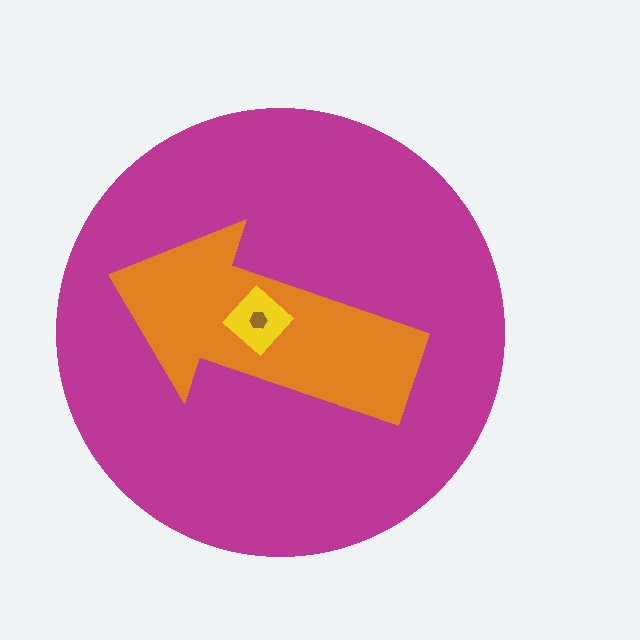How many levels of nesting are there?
4.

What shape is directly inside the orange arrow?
The yellow diamond.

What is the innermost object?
The brown hexagon.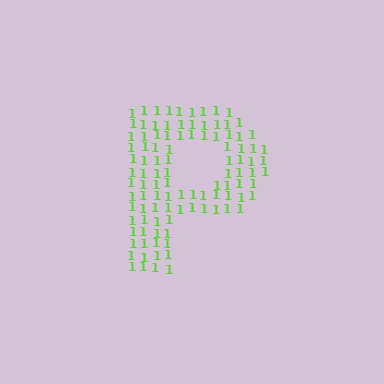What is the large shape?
The large shape is the letter P.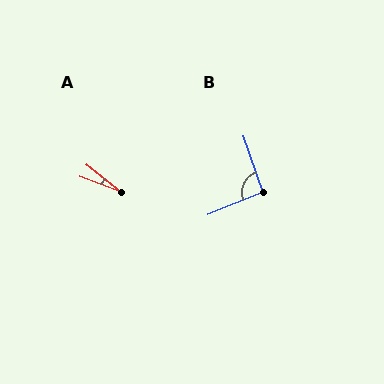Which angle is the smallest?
A, at approximately 19 degrees.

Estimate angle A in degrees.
Approximately 19 degrees.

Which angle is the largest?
B, at approximately 93 degrees.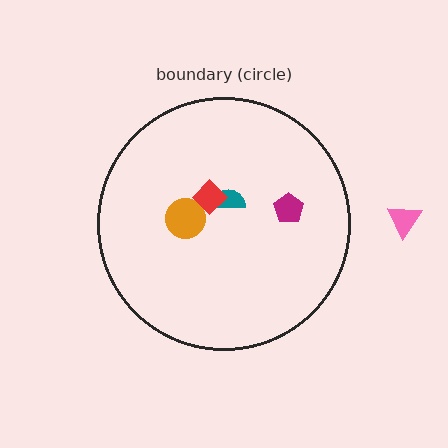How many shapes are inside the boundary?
4 inside, 1 outside.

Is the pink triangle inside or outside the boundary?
Outside.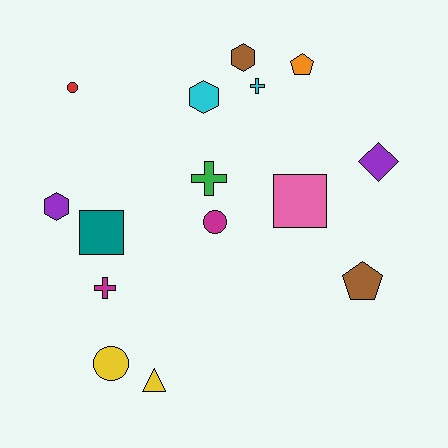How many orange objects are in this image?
There is 1 orange object.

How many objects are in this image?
There are 15 objects.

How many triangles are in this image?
There is 1 triangle.